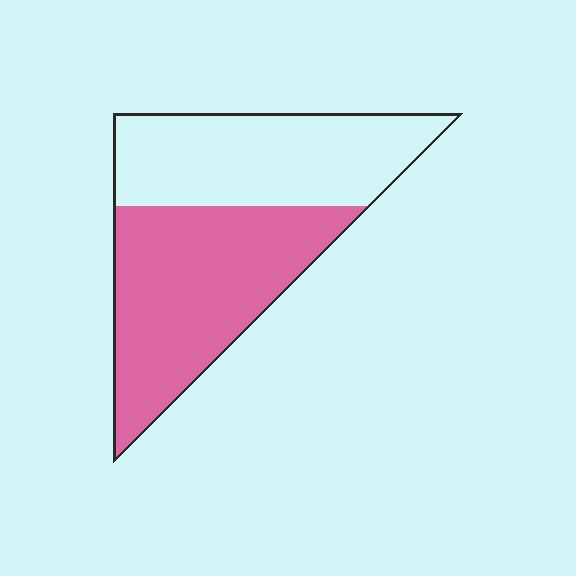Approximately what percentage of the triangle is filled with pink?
Approximately 55%.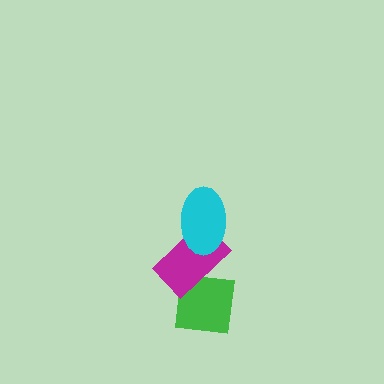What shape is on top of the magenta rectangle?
The cyan ellipse is on top of the magenta rectangle.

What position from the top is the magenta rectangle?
The magenta rectangle is 2nd from the top.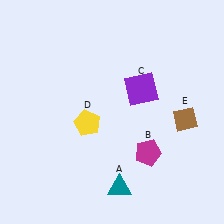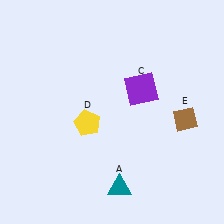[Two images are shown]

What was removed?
The magenta pentagon (B) was removed in Image 2.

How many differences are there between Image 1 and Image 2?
There is 1 difference between the two images.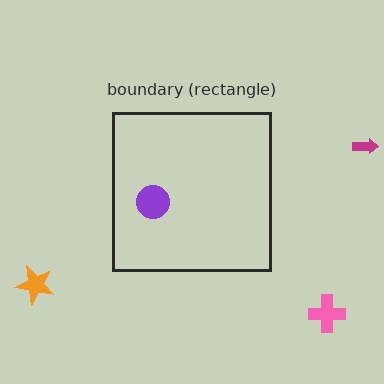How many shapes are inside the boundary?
1 inside, 3 outside.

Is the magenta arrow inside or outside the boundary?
Outside.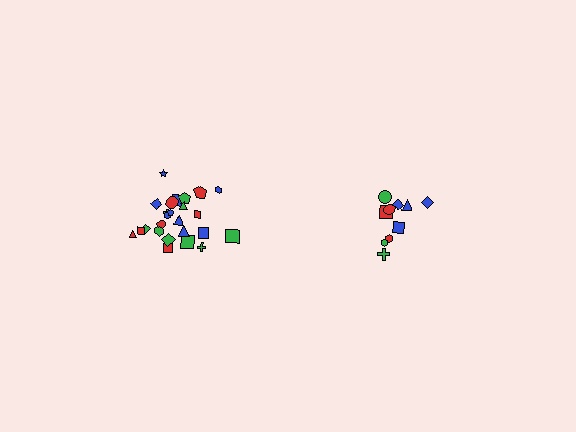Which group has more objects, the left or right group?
The left group.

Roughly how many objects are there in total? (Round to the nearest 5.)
Roughly 35 objects in total.